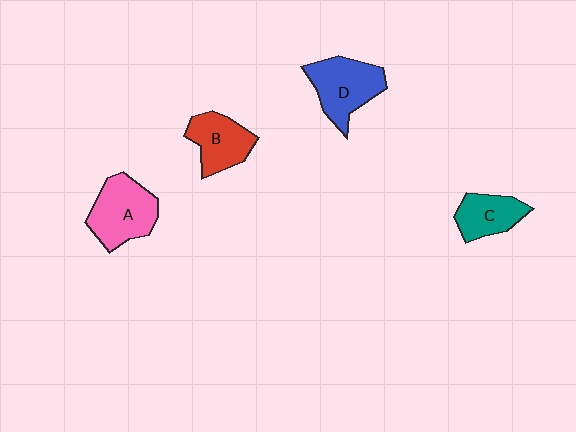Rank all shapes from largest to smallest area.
From largest to smallest: A (pink), D (blue), B (red), C (teal).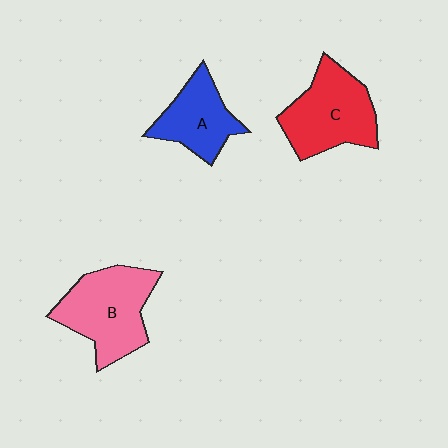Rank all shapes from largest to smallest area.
From largest to smallest: B (pink), C (red), A (blue).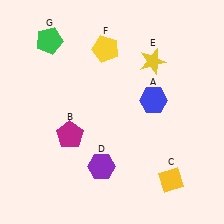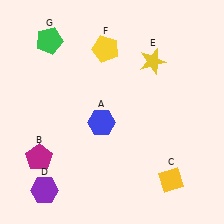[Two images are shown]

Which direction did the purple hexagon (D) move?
The purple hexagon (D) moved left.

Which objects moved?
The objects that moved are: the blue hexagon (A), the magenta pentagon (B), the purple hexagon (D).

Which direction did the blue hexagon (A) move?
The blue hexagon (A) moved left.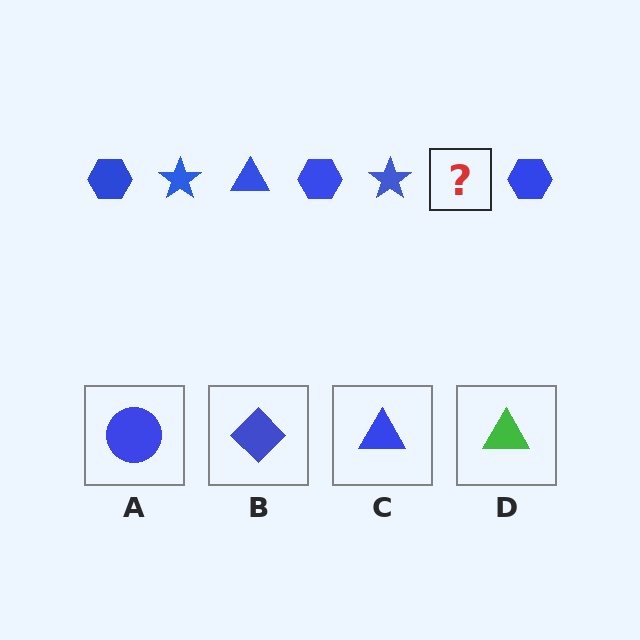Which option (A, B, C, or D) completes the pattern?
C.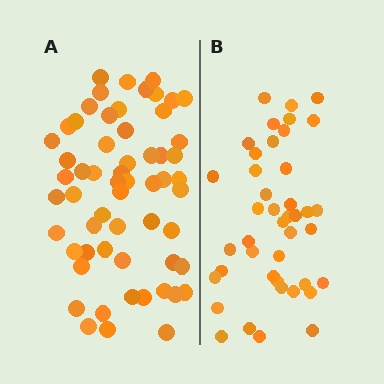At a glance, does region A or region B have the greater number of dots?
Region A (the left region) has more dots.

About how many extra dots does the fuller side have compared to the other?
Region A has approximately 15 more dots than region B.